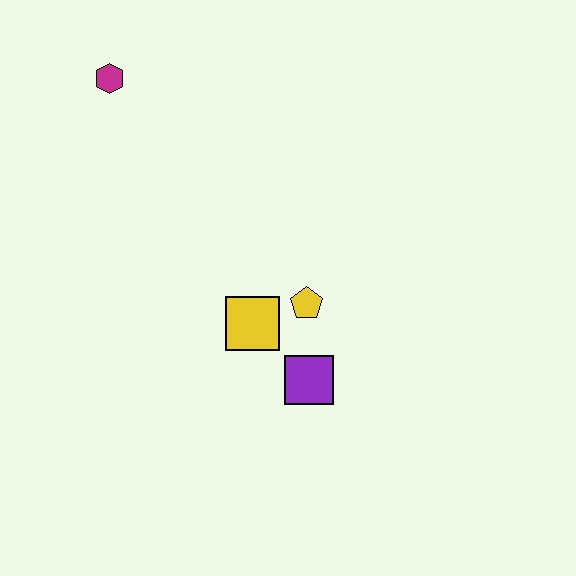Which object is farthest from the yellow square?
The magenta hexagon is farthest from the yellow square.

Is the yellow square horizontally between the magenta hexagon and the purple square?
Yes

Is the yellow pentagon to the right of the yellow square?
Yes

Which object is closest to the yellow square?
The yellow pentagon is closest to the yellow square.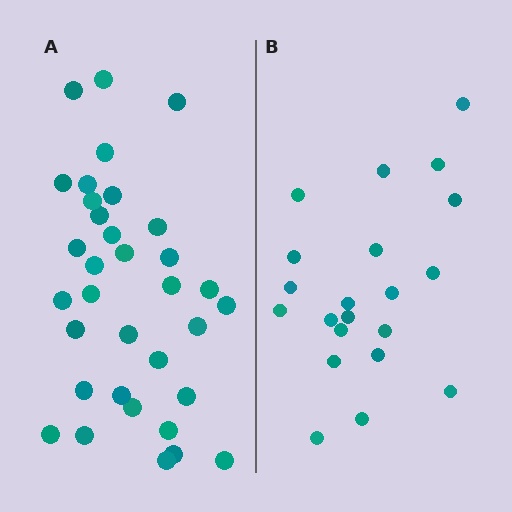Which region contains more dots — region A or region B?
Region A (the left region) has more dots.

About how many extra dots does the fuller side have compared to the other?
Region A has approximately 15 more dots than region B.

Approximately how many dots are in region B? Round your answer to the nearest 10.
About 20 dots. (The exact count is 21, which rounds to 20.)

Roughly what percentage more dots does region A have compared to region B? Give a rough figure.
About 60% more.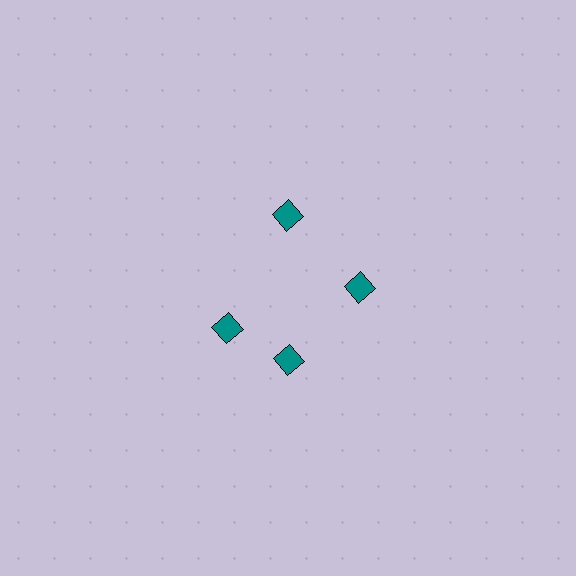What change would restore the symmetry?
The symmetry would be restored by rotating it back into even spacing with its neighbors so that all 4 diamonds sit at equal angles and equal distance from the center.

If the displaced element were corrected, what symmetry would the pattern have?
It would have 4-fold rotational symmetry — the pattern would map onto itself every 90 degrees.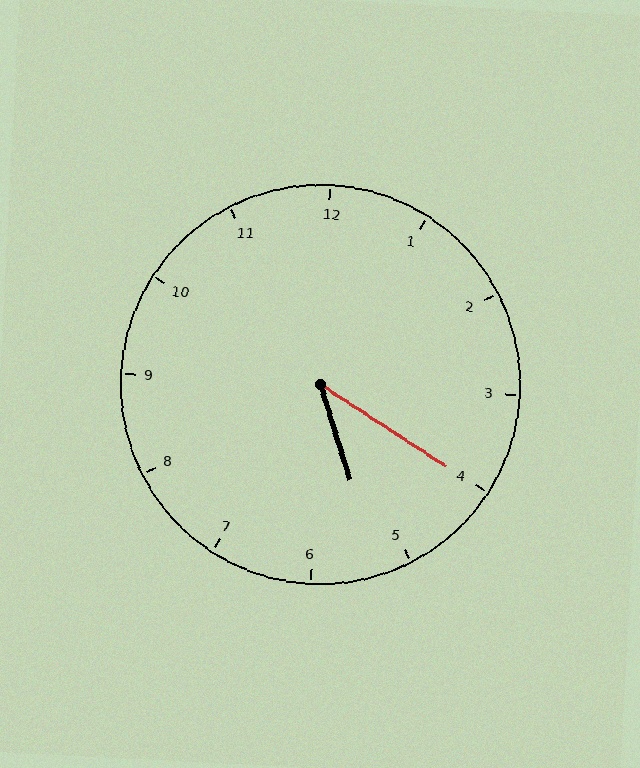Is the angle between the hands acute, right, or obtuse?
It is acute.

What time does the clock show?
5:20.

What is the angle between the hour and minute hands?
Approximately 40 degrees.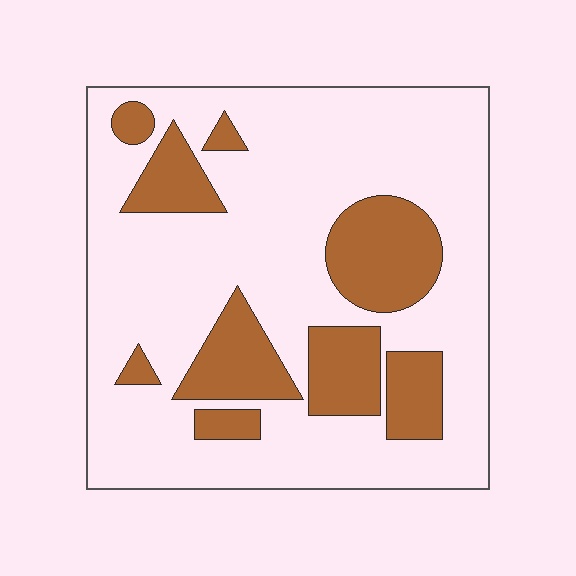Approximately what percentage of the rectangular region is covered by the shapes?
Approximately 25%.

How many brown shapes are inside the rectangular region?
9.